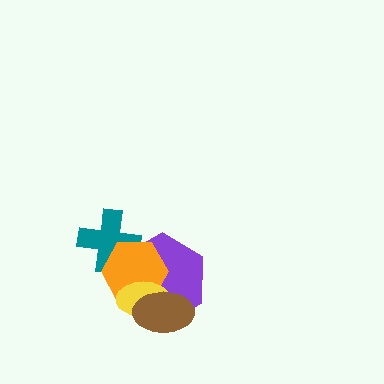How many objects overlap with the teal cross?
2 objects overlap with the teal cross.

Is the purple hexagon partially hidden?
Yes, it is partially covered by another shape.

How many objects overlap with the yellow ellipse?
3 objects overlap with the yellow ellipse.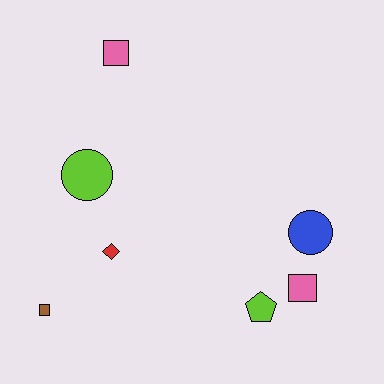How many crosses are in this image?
There are no crosses.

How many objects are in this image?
There are 7 objects.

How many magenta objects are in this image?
There are no magenta objects.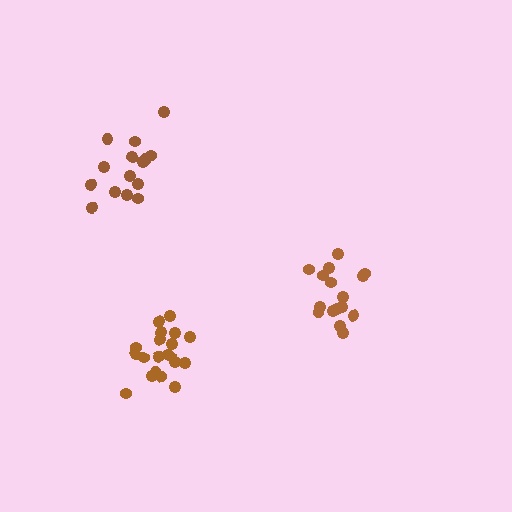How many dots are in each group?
Group 1: 20 dots, Group 2: 16 dots, Group 3: 15 dots (51 total).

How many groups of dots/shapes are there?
There are 3 groups.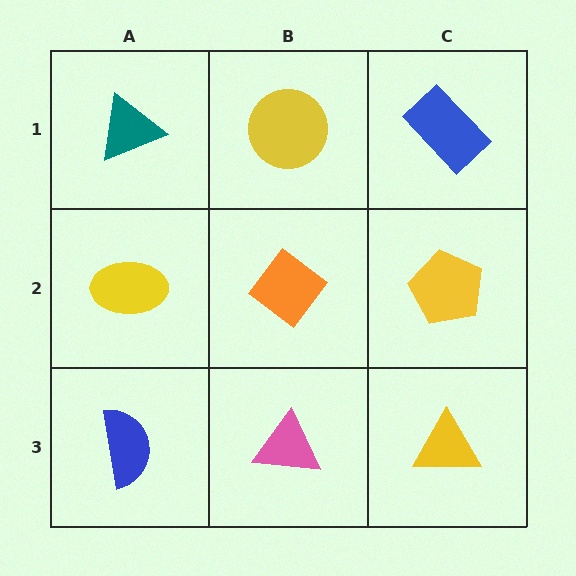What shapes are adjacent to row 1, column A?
A yellow ellipse (row 2, column A), a yellow circle (row 1, column B).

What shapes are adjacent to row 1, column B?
An orange diamond (row 2, column B), a teal triangle (row 1, column A), a blue rectangle (row 1, column C).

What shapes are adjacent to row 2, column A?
A teal triangle (row 1, column A), a blue semicircle (row 3, column A), an orange diamond (row 2, column B).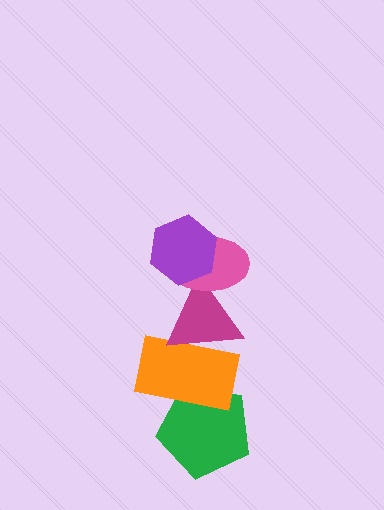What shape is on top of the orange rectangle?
The magenta triangle is on top of the orange rectangle.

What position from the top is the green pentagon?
The green pentagon is 5th from the top.